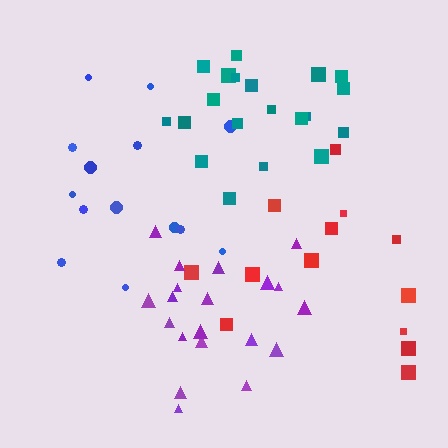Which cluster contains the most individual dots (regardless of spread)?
Purple (20).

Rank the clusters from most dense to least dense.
teal, purple, blue, red.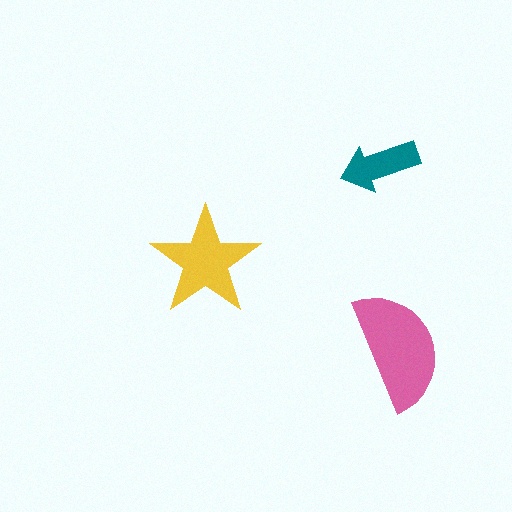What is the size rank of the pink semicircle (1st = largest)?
1st.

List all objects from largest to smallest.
The pink semicircle, the yellow star, the teal arrow.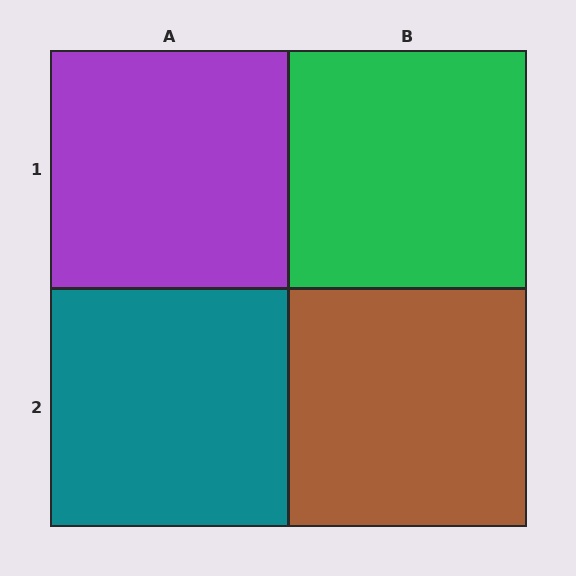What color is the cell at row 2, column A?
Teal.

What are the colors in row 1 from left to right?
Purple, green.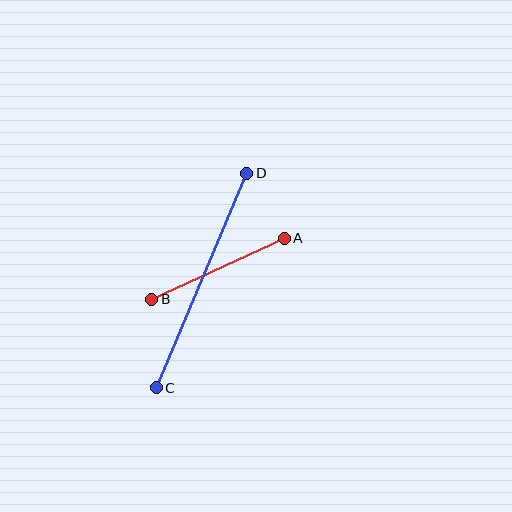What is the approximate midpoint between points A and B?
The midpoint is at approximately (218, 269) pixels.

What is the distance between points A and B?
The distance is approximately 146 pixels.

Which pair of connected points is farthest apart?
Points C and D are farthest apart.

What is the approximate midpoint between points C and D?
The midpoint is at approximately (201, 280) pixels.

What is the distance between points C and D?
The distance is approximately 232 pixels.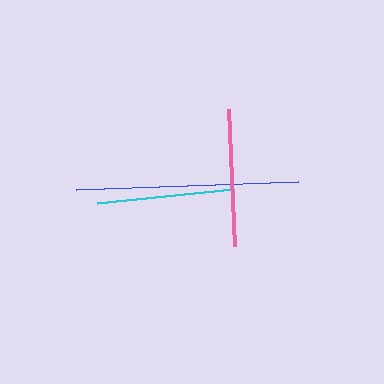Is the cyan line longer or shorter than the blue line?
The blue line is longer than the cyan line.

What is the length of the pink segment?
The pink segment is approximately 137 pixels long.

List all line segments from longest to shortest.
From longest to shortest: blue, cyan, pink.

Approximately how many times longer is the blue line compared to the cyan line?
The blue line is approximately 1.6 times the length of the cyan line.